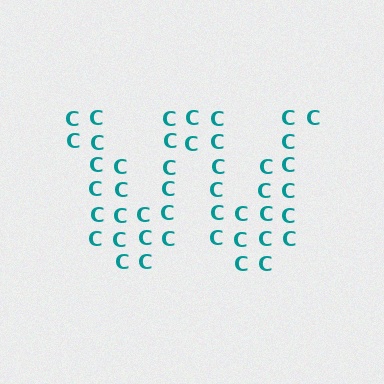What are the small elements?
The small elements are letter C's.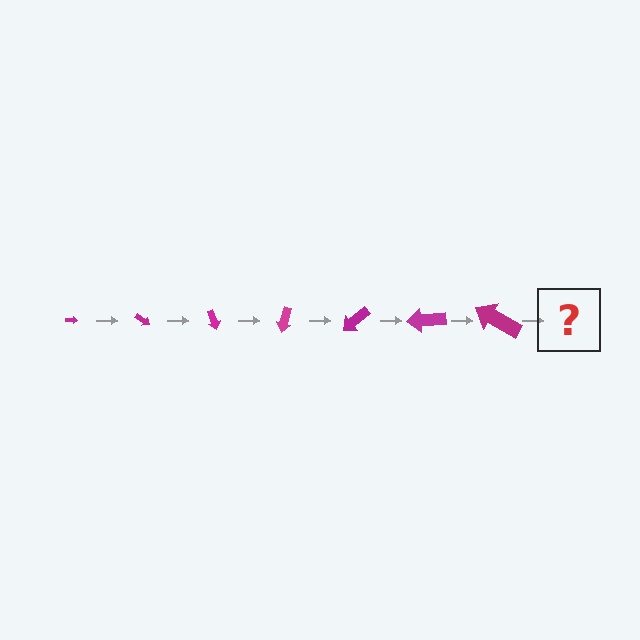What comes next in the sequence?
The next element should be an arrow, larger than the previous one and rotated 245 degrees from the start.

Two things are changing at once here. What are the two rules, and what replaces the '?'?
The two rules are that the arrow grows larger each step and it rotates 35 degrees each step. The '?' should be an arrow, larger than the previous one and rotated 245 degrees from the start.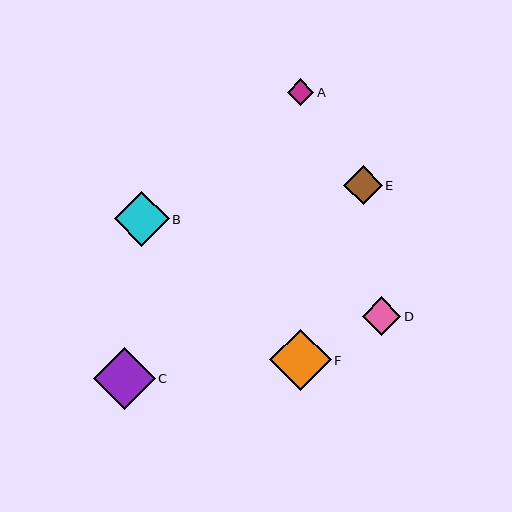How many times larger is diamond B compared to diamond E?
Diamond B is approximately 1.4 times the size of diamond E.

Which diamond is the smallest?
Diamond A is the smallest with a size of approximately 27 pixels.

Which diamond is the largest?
Diamond C is the largest with a size of approximately 62 pixels.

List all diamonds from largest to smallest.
From largest to smallest: C, F, B, E, D, A.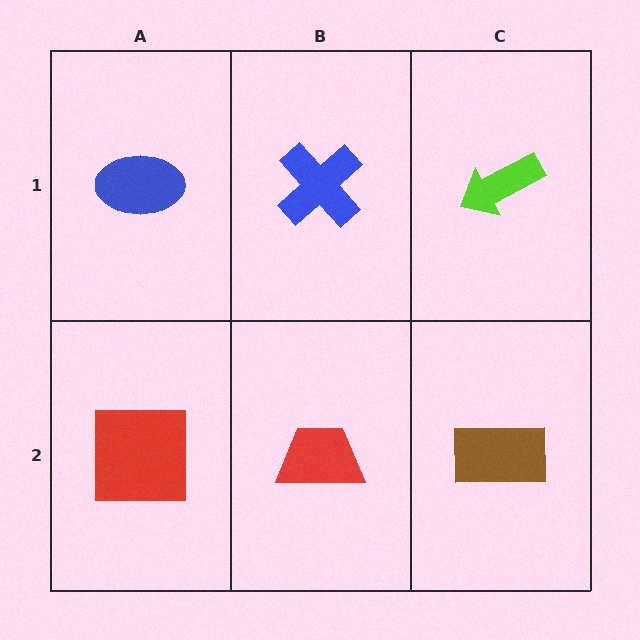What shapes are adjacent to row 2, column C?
A lime arrow (row 1, column C), a red trapezoid (row 2, column B).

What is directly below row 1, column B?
A red trapezoid.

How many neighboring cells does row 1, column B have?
3.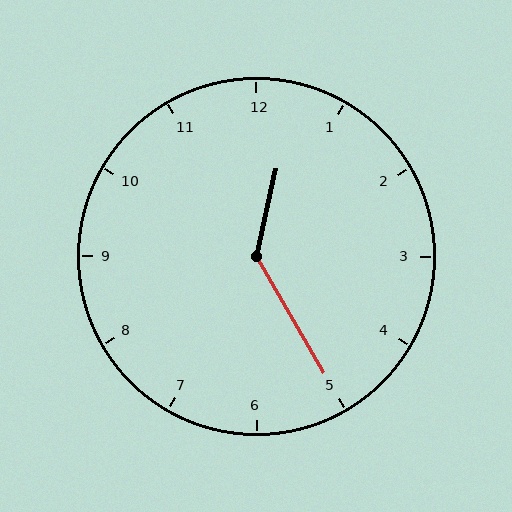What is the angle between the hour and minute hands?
Approximately 138 degrees.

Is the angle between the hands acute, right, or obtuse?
It is obtuse.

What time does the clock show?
12:25.